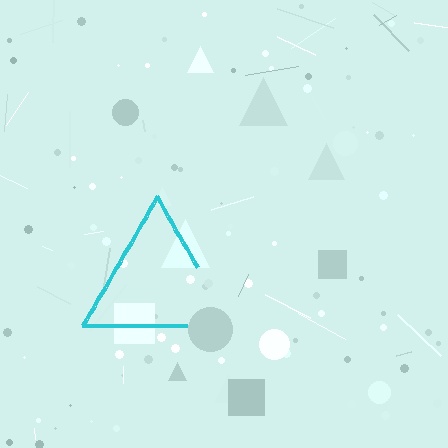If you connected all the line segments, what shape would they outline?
They would outline a triangle.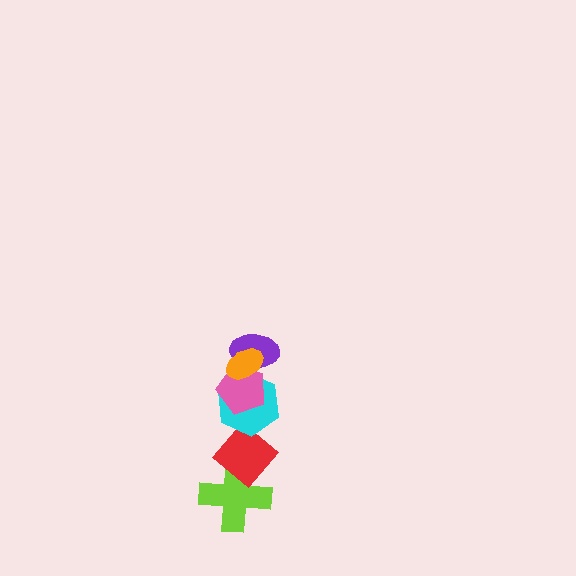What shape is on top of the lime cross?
The red diamond is on top of the lime cross.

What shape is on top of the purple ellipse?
The orange ellipse is on top of the purple ellipse.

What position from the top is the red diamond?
The red diamond is 5th from the top.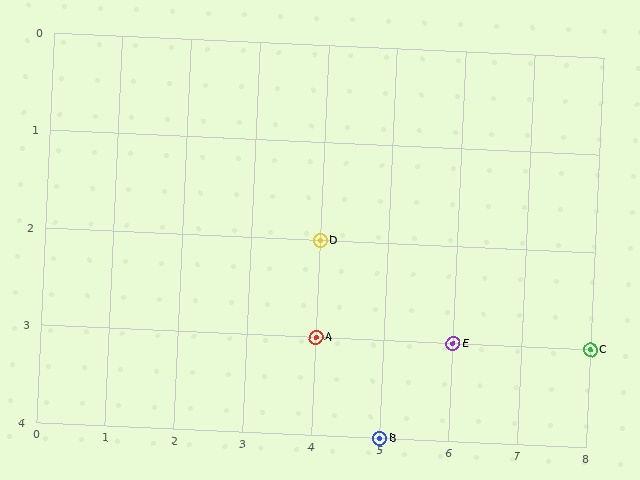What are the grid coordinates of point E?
Point E is at grid coordinates (6, 3).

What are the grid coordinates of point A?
Point A is at grid coordinates (4, 3).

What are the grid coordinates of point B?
Point B is at grid coordinates (5, 4).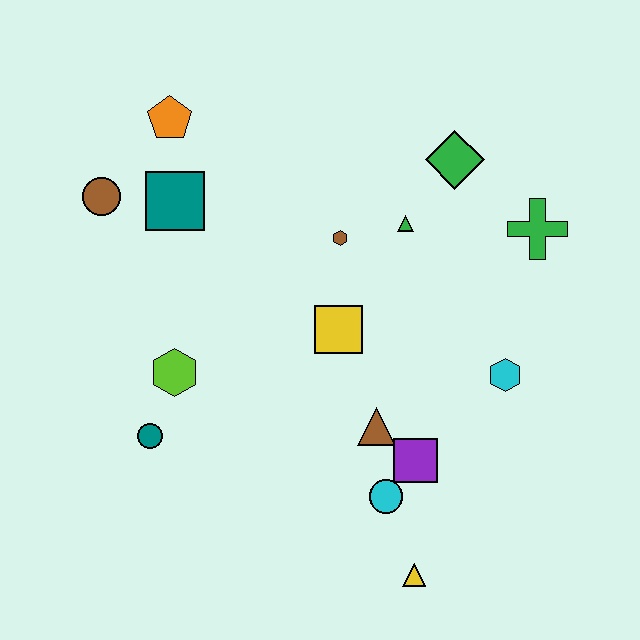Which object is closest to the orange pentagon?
The teal square is closest to the orange pentagon.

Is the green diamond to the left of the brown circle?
No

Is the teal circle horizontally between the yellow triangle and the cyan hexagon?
No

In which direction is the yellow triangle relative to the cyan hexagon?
The yellow triangle is below the cyan hexagon.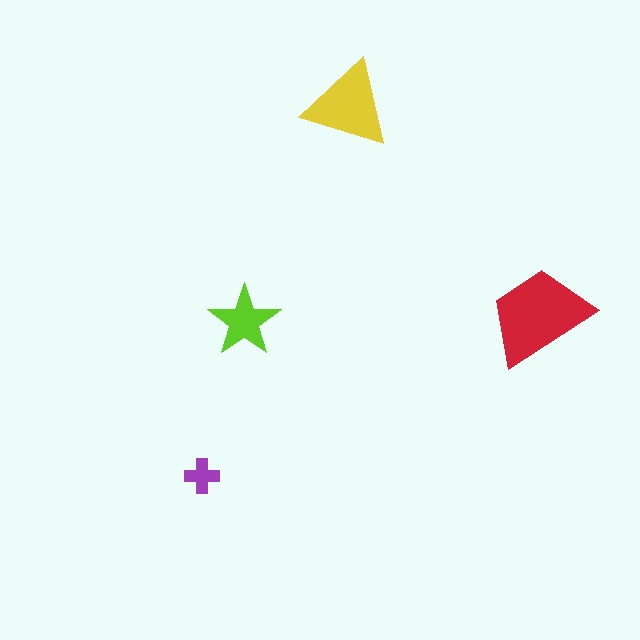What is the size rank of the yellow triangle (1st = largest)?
2nd.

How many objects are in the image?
There are 4 objects in the image.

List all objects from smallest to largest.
The purple cross, the lime star, the yellow triangle, the red trapezoid.